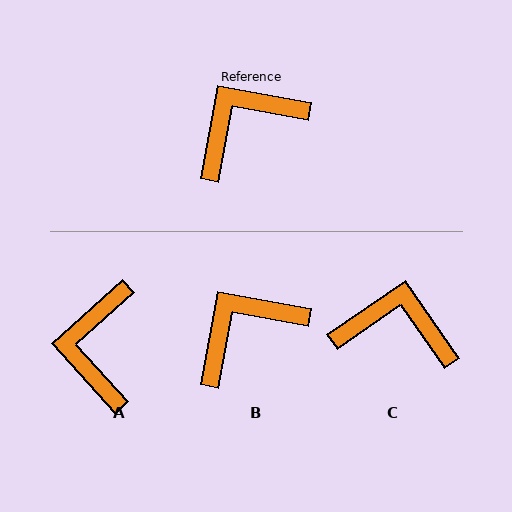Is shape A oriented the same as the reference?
No, it is off by about 53 degrees.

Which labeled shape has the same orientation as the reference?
B.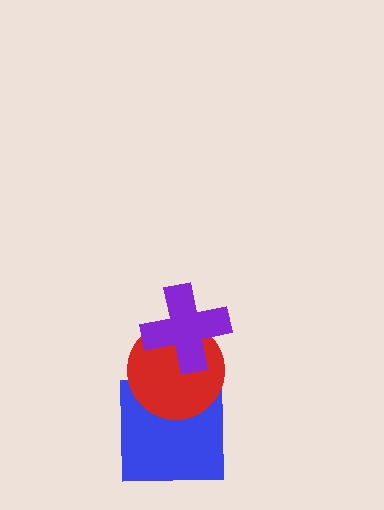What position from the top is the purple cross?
The purple cross is 1st from the top.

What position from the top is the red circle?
The red circle is 2nd from the top.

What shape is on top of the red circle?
The purple cross is on top of the red circle.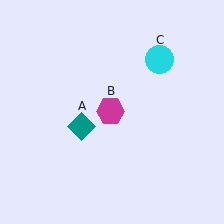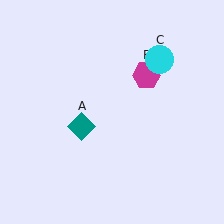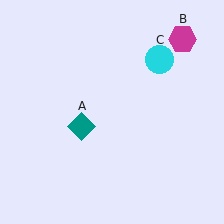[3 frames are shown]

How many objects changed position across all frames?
1 object changed position: magenta hexagon (object B).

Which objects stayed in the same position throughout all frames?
Teal diamond (object A) and cyan circle (object C) remained stationary.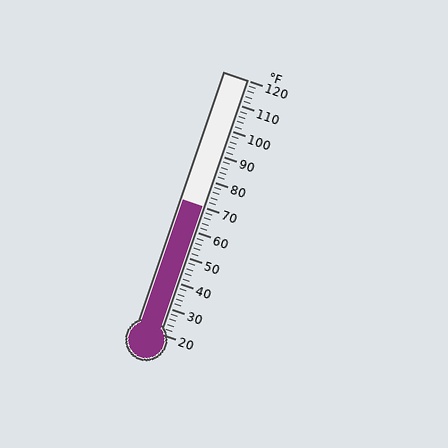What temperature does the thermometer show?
The thermometer shows approximately 70°F.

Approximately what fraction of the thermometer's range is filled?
The thermometer is filled to approximately 50% of its range.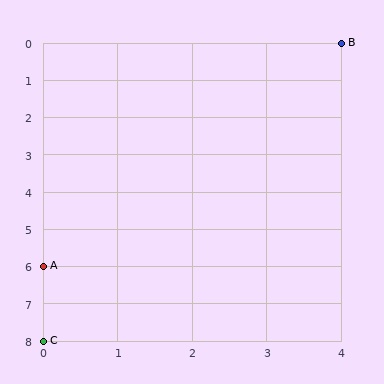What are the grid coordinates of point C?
Point C is at grid coordinates (0, 8).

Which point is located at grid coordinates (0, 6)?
Point A is at (0, 6).